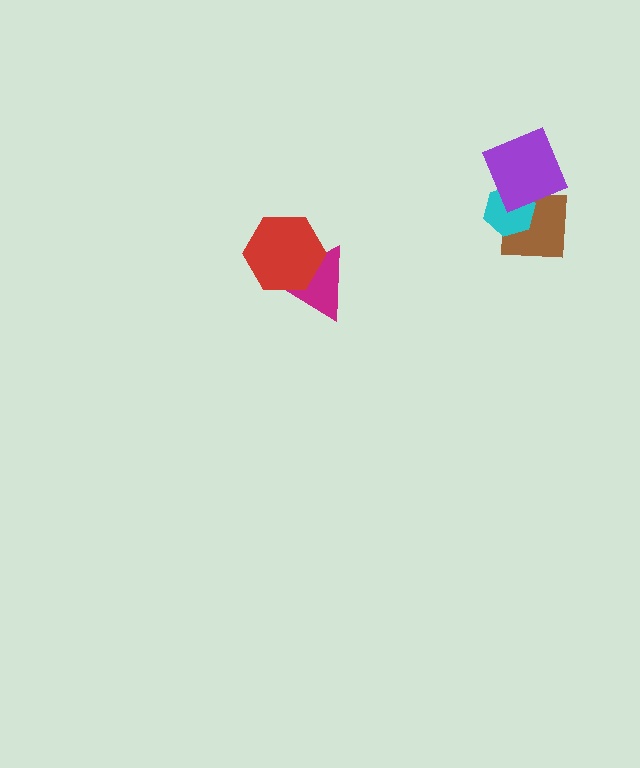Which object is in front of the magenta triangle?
The red hexagon is in front of the magenta triangle.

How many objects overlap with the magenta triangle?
1 object overlaps with the magenta triangle.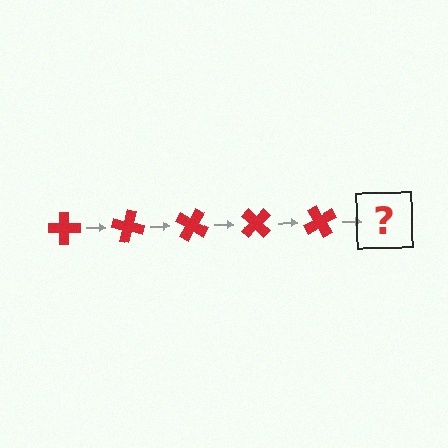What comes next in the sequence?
The next element should be a red cross rotated 75 degrees.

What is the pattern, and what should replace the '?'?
The pattern is that the cross rotates 15 degrees each step. The '?' should be a red cross rotated 75 degrees.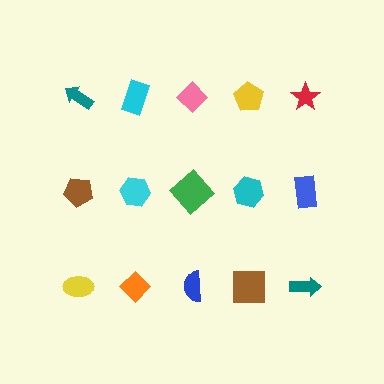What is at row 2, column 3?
A green diamond.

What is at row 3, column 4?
A brown square.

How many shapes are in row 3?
5 shapes.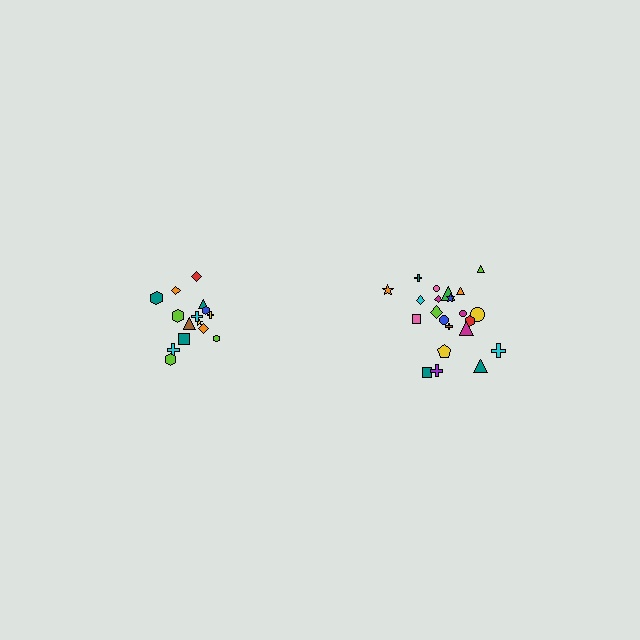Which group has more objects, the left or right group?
The right group.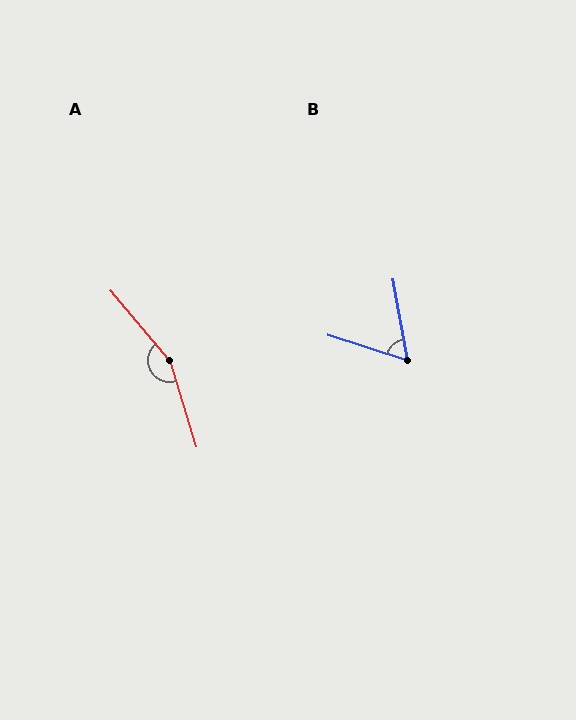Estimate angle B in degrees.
Approximately 62 degrees.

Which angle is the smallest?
B, at approximately 62 degrees.